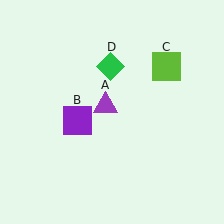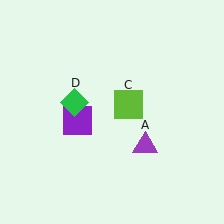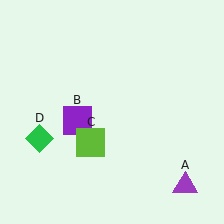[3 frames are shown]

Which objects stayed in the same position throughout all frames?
Purple square (object B) remained stationary.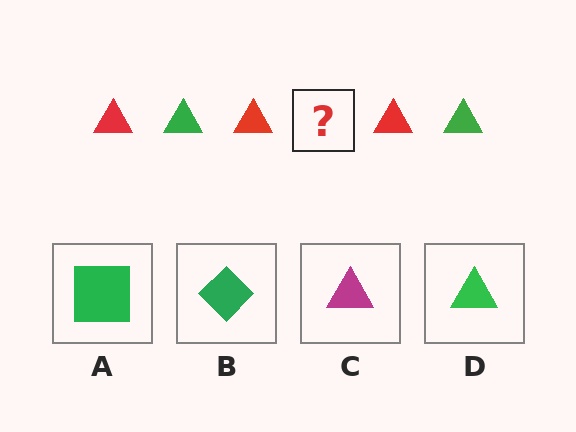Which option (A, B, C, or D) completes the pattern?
D.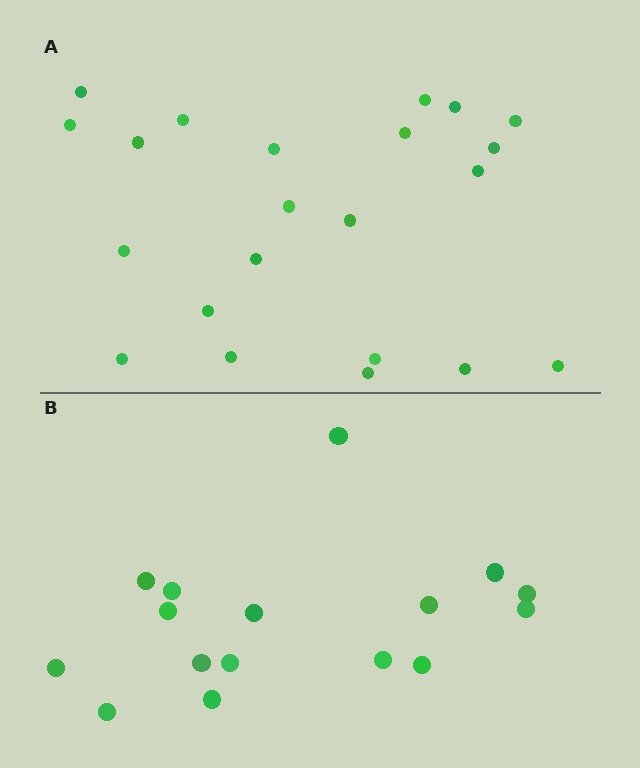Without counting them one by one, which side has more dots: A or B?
Region A (the top region) has more dots.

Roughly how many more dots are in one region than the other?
Region A has about 6 more dots than region B.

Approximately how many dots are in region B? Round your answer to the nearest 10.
About 20 dots. (The exact count is 16, which rounds to 20.)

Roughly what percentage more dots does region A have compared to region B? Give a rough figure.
About 40% more.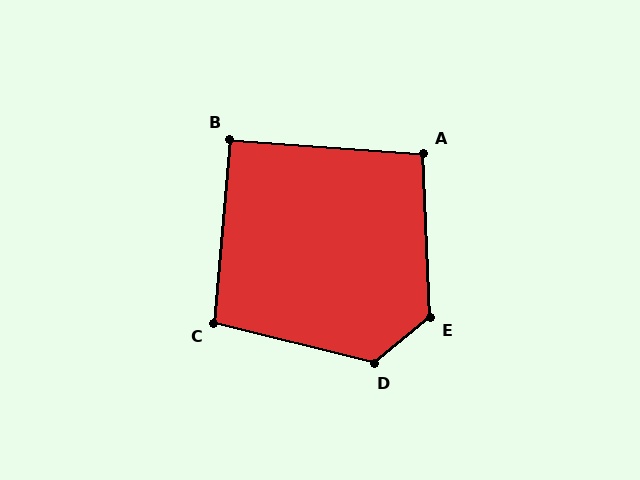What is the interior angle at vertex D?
Approximately 127 degrees (obtuse).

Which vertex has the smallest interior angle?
B, at approximately 91 degrees.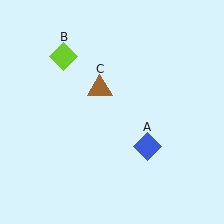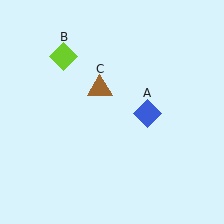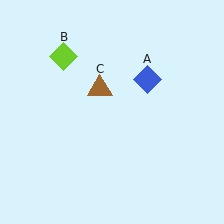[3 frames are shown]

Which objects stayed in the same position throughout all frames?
Lime diamond (object B) and brown triangle (object C) remained stationary.